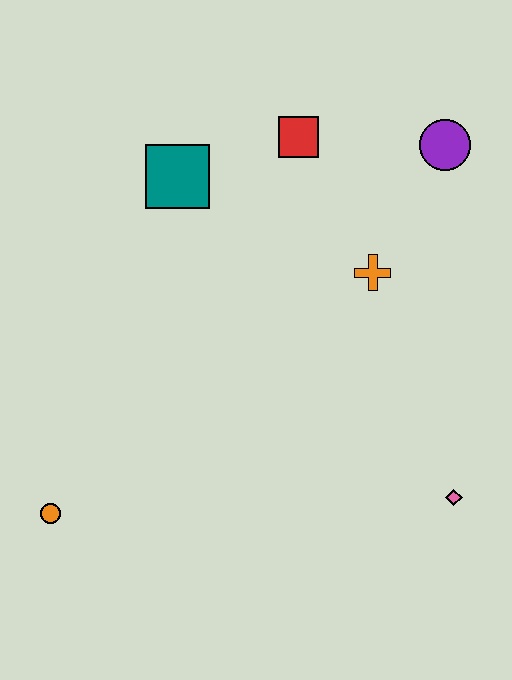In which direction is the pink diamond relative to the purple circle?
The pink diamond is below the purple circle.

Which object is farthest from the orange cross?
The orange circle is farthest from the orange cross.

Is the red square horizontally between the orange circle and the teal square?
No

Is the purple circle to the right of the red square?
Yes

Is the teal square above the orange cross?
Yes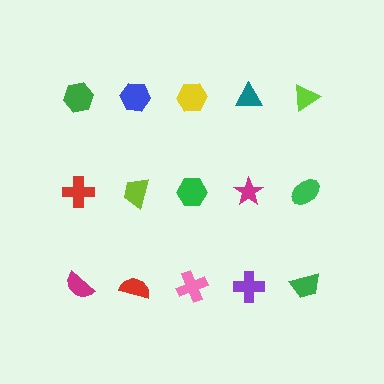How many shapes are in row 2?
5 shapes.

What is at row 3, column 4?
A purple cross.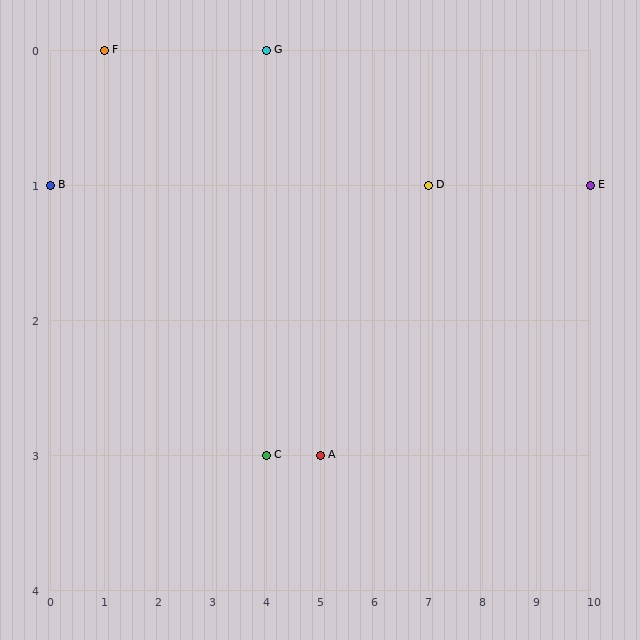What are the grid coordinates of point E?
Point E is at grid coordinates (10, 1).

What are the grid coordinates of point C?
Point C is at grid coordinates (4, 3).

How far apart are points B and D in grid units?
Points B and D are 7 columns apart.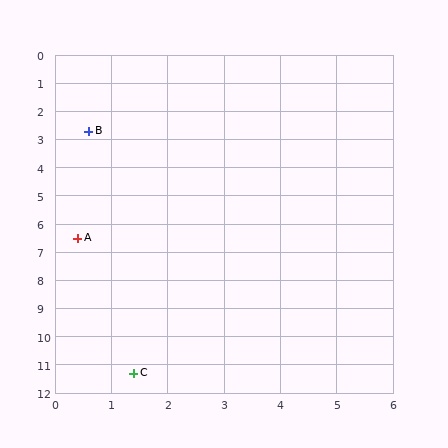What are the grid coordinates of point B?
Point B is at approximately (0.6, 2.7).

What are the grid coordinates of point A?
Point A is at approximately (0.4, 6.5).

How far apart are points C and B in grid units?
Points C and B are about 8.6 grid units apart.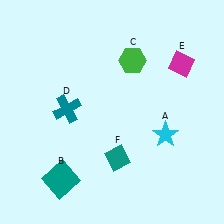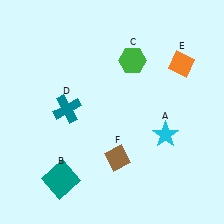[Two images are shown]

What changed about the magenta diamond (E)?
In Image 1, E is magenta. In Image 2, it changed to orange.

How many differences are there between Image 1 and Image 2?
There are 2 differences between the two images.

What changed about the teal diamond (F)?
In Image 1, F is teal. In Image 2, it changed to brown.